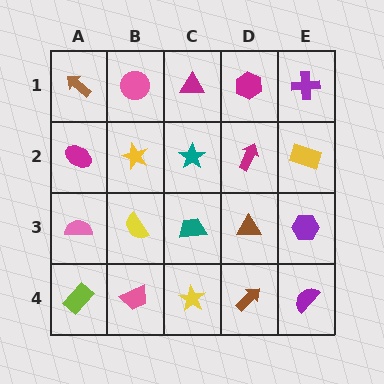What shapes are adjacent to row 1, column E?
A yellow rectangle (row 2, column E), a magenta hexagon (row 1, column D).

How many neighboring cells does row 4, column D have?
3.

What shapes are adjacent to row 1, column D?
A magenta arrow (row 2, column D), a magenta triangle (row 1, column C), a purple cross (row 1, column E).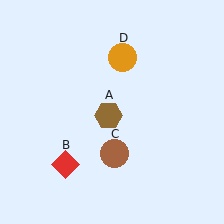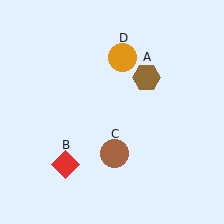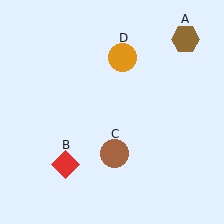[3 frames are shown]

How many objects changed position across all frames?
1 object changed position: brown hexagon (object A).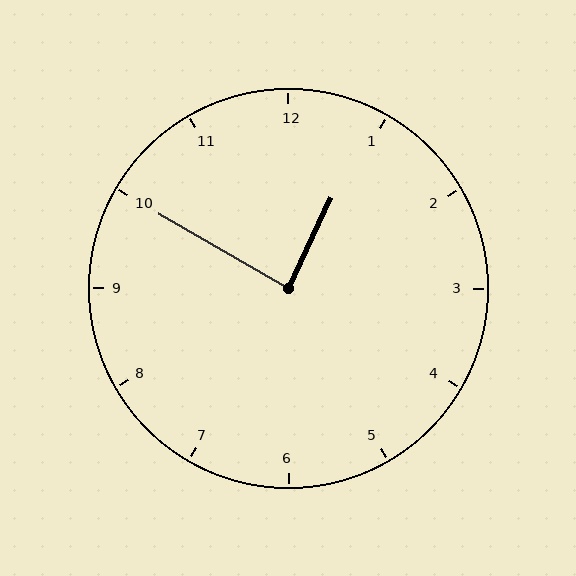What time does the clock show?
12:50.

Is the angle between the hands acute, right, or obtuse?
It is right.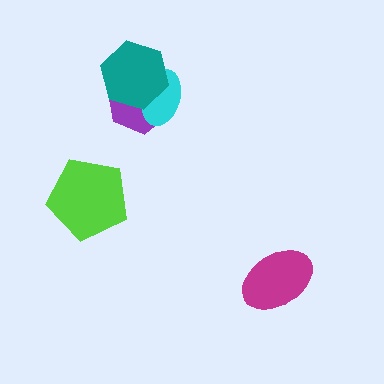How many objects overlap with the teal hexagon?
2 objects overlap with the teal hexagon.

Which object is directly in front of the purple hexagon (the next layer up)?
The cyan ellipse is directly in front of the purple hexagon.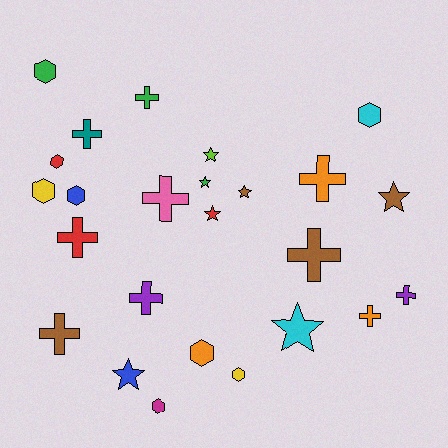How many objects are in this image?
There are 25 objects.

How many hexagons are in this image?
There are 8 hexagons.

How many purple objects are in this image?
There are 2 purple objects.